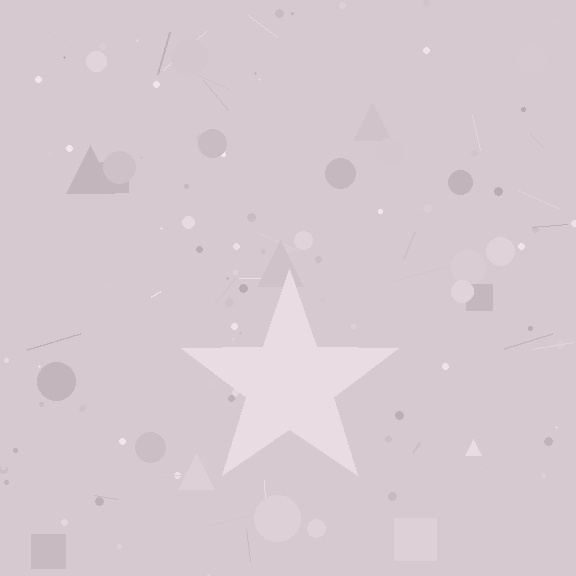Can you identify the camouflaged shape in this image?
The camouflaged shape is a star.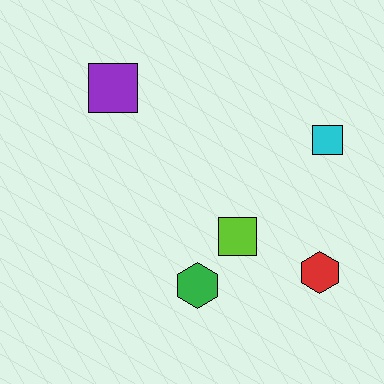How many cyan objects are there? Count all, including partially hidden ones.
There is 1 cyan object.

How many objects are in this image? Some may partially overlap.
There are 5 objects.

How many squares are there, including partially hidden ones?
There are 3 squares.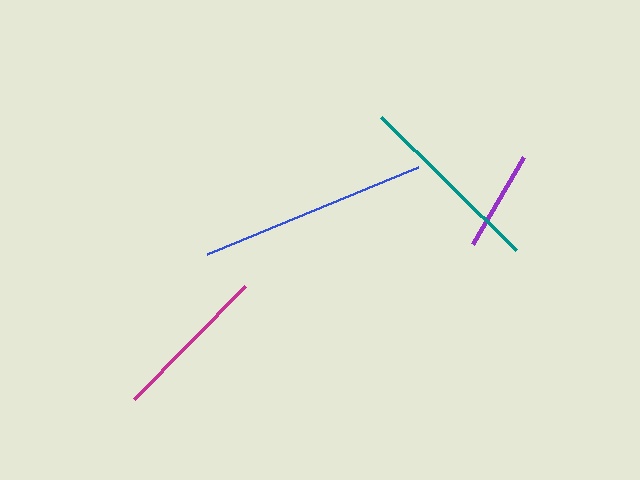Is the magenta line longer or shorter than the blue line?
The blue line is longer than the magenta line.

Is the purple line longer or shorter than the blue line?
The blue line is longer than the purple line.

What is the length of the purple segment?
The purple segment is approximately 100 pixels long.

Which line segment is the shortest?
The purple line is the shortest at approximately 100 pixels.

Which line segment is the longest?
The blue line is the longest at approximately 229 pixels.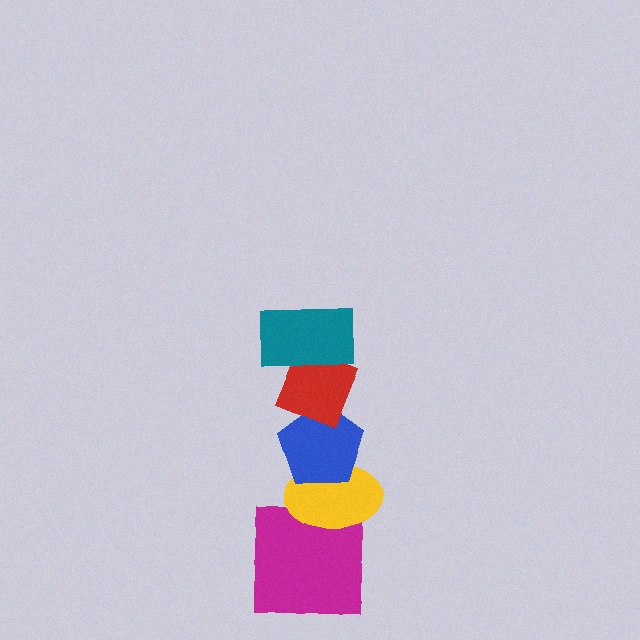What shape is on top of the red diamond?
The teal rectangle is on top of the red diamond.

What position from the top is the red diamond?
The red diamond is 2nd from the top.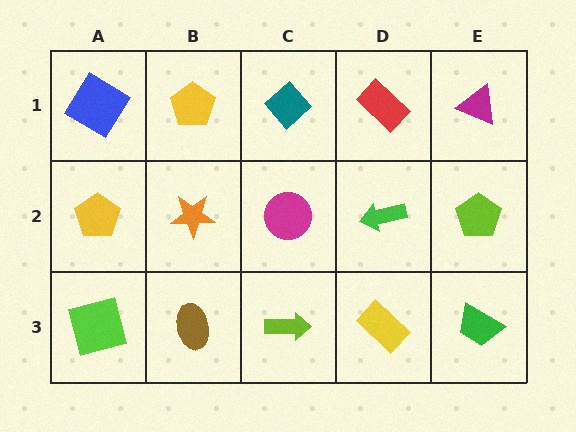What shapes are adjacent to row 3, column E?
A lime pentagon (row 2, column E), a yellow rectangle (row 3, column D).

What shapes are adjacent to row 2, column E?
A magenta triangle (row 1, column E), a green trapezoid (row 3, column E), a green arrow (row 2, column D).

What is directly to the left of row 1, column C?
A yellow pentagon.